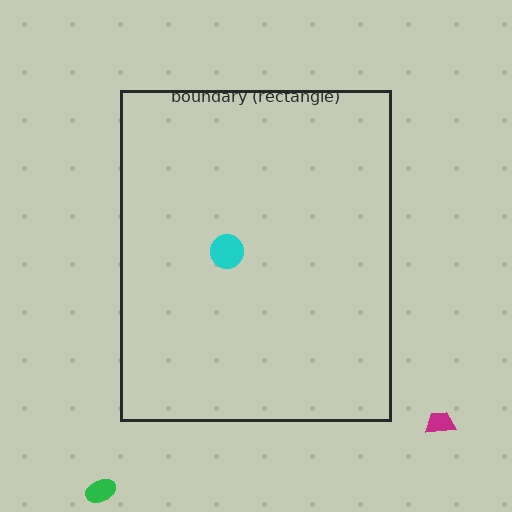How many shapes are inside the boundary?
1 inside, 2 outside.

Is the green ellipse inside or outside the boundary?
Outside.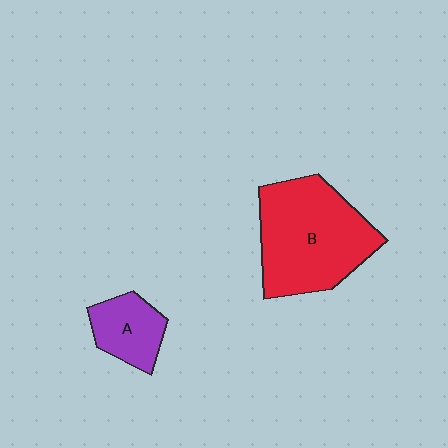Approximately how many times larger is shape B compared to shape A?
Approximately 2.5 times.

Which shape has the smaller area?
Shape A (purple).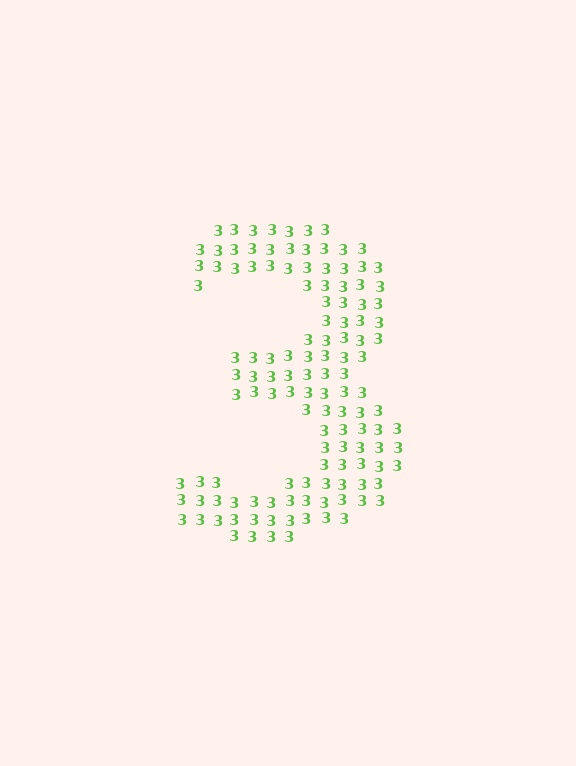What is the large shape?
The large shape is the digit 3.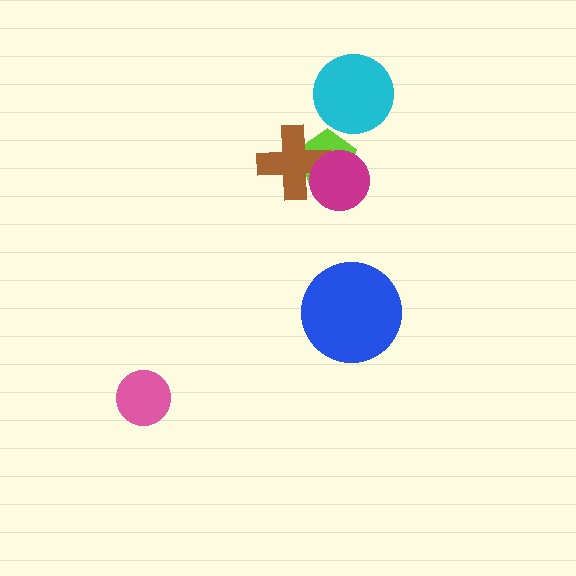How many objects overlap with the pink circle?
0 objects overlap with the pink circle.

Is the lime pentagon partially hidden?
Yes, it is partially covered by another shape.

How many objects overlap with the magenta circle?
2 objects overlap with the magenta circle.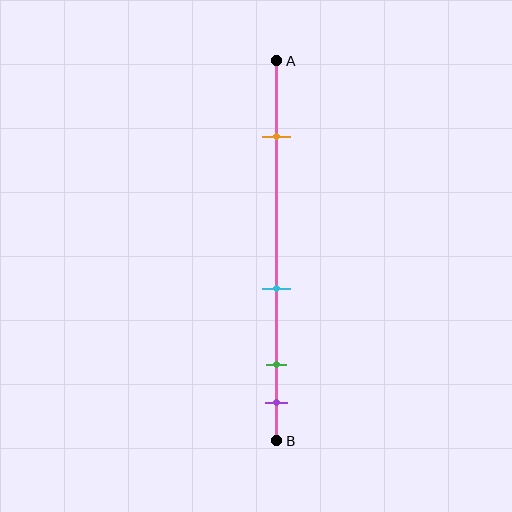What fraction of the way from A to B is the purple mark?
The purple mark is approximately 90% (0.9) of the way from A to B.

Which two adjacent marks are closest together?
The green and purple marks are the closest adjacent pair.